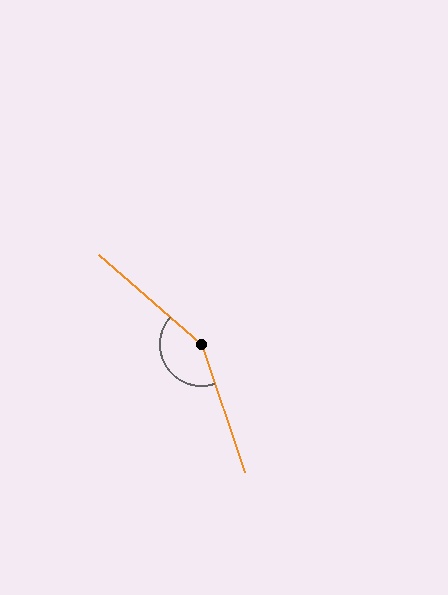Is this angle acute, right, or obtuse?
It is obtuse.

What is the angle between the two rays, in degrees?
Approximately 149 degrees.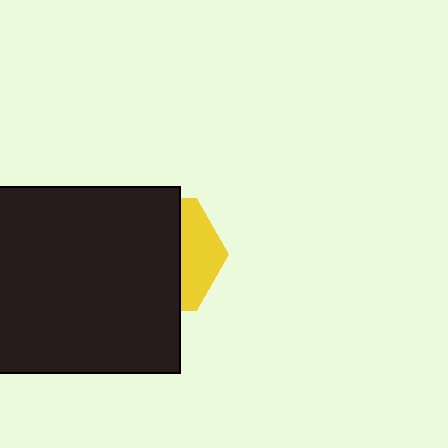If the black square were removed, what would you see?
You would see the complete yellow hexagon.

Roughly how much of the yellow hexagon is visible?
A small part of it is visible (roughly 32%).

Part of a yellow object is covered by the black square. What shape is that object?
It is a hexagon.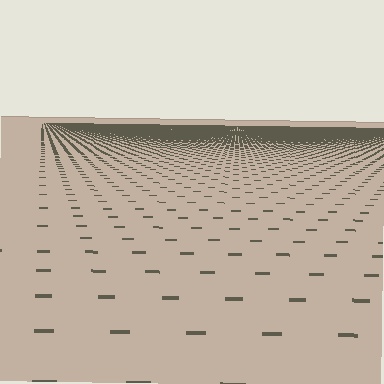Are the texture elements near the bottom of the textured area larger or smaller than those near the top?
Larger. Near the bottom, elements are closer to the viewer and appear at a bigger on-screen size.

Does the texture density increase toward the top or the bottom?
Density increases toward the top.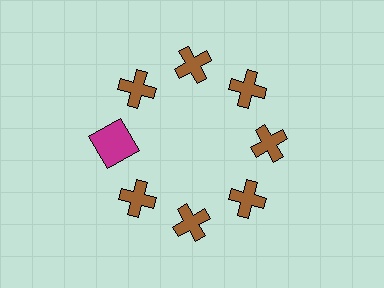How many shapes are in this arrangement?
There are 8 shapes arranged in a ring pattern.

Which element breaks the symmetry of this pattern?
The magenta square at roughly the 9 o'clock position breaks the symmetry. All other shapes are brown crosses.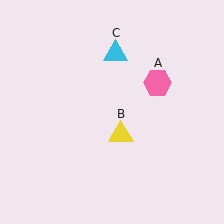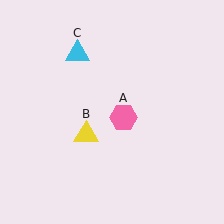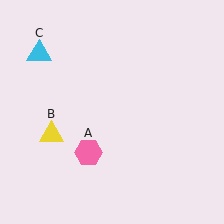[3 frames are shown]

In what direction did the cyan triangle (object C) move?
The cyan triangle (object C) moved left.